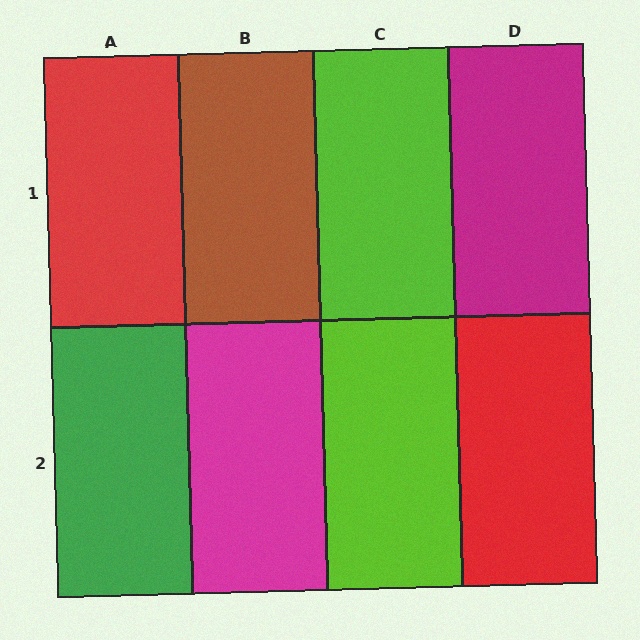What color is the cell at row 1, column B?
Brown.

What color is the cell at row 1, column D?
Magenta.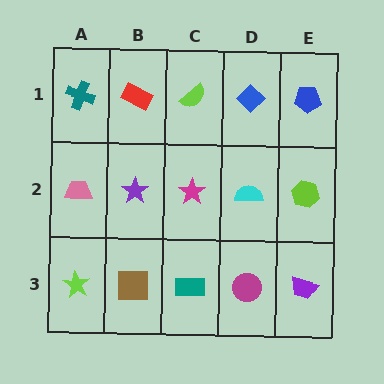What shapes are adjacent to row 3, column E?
A lime hexagon (row 2, column E), a magenta circle (row 3, column D).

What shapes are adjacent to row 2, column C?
A lime semicircle (row 1, column C), a teal rectangle (row 3, column C), a purple star (row 2, column B), a cyan semicircle (row 2, column D).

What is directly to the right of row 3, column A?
A brown square.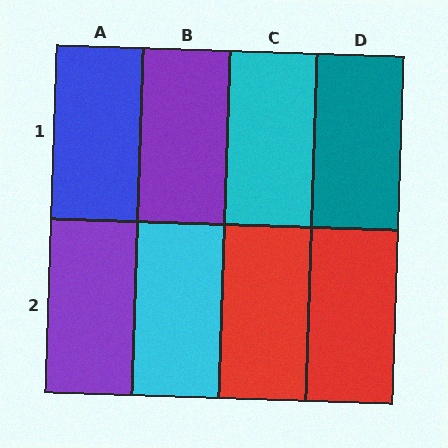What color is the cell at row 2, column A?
Purple.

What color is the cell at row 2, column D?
Red.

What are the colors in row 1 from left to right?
Blue, purple, cyan, teal.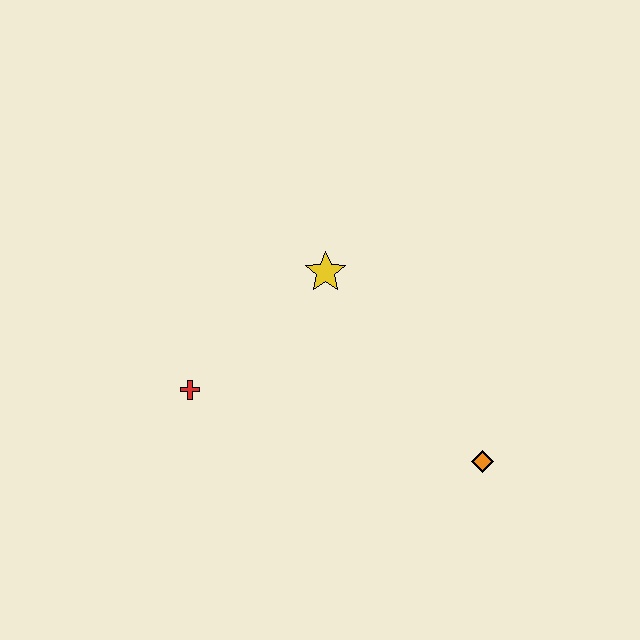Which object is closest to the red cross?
The yellow star is closest to the red cross.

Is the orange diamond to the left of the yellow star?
No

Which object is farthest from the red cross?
The orange diamond is farthest from the red cross.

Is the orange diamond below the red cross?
Yes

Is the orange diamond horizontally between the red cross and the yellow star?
No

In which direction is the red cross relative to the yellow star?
The red cross is to the left of the yellow star.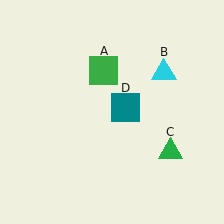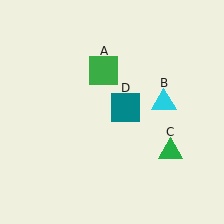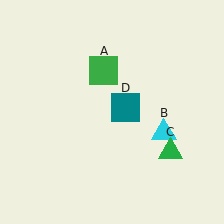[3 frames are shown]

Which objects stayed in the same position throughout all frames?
Green square (object A) and green triangle (object C) and teal square (object D) remained stationary.